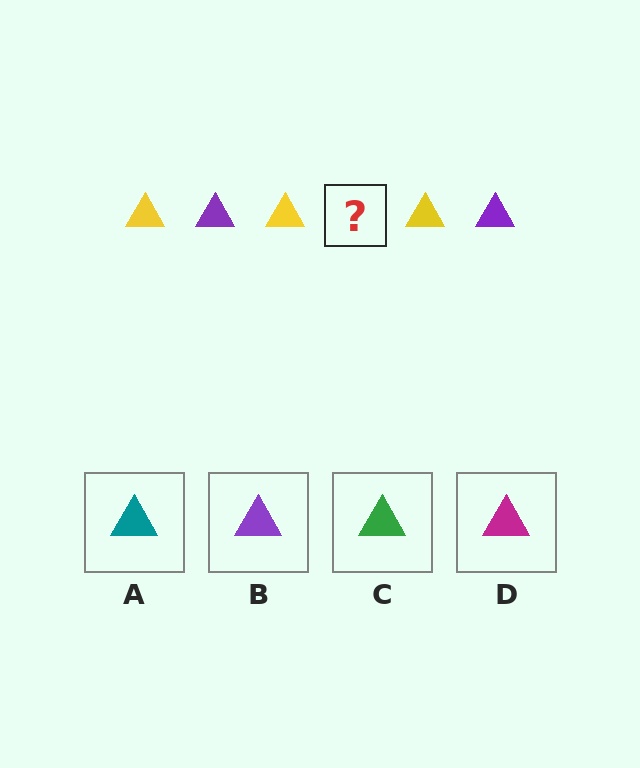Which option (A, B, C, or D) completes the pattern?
B.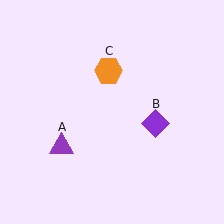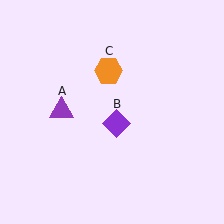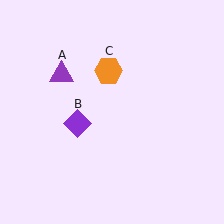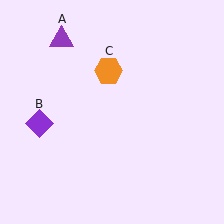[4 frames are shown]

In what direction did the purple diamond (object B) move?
The purple diamond (object B) moved left.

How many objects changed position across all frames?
2 objects changed position: purple triangle (object A), purple diamond (object B).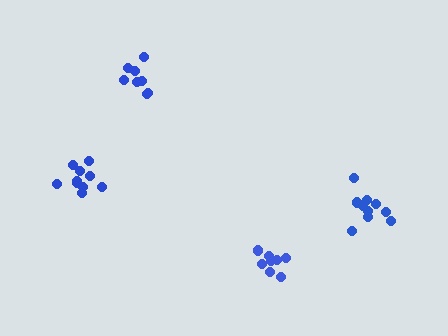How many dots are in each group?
Group 1: 10 dots, Group 2: 8 dots, Group 3: 11 dots, Group 4: 8 dots (37 total).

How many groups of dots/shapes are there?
There are 4 groups.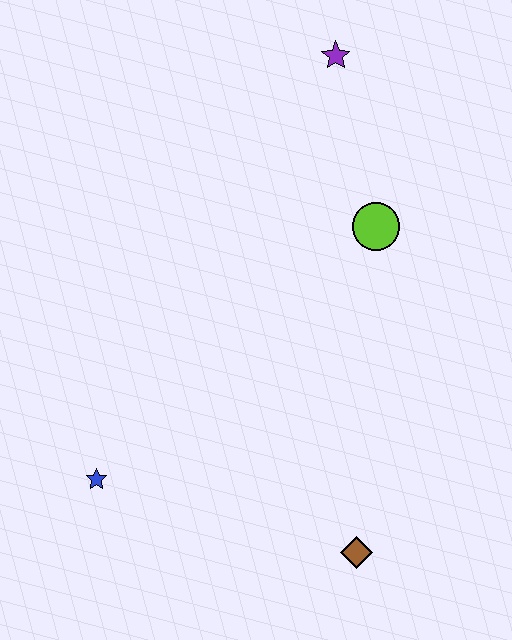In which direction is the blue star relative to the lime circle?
The blue star is to the left of the lime circle.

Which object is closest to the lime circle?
The purple star is closest to the lime circle.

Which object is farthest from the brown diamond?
The purple star is farthest from the brown diamond.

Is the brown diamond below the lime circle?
Yes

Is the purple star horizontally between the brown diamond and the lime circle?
No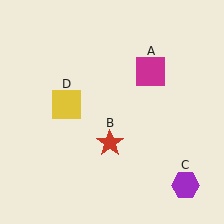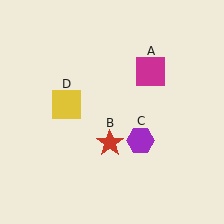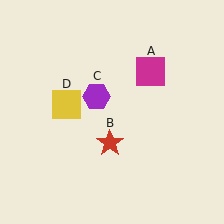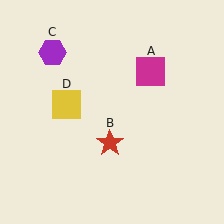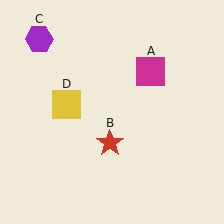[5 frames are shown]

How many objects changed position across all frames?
1 object changed position: purple hexagon (object C).